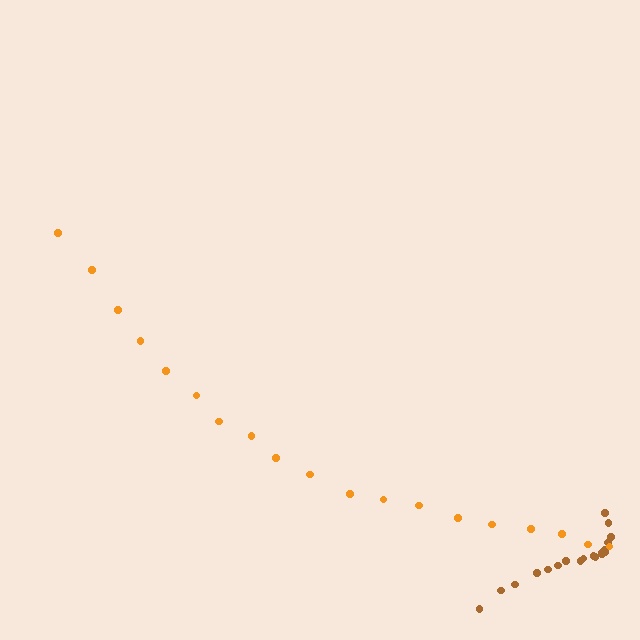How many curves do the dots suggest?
There are 2 distinct paths.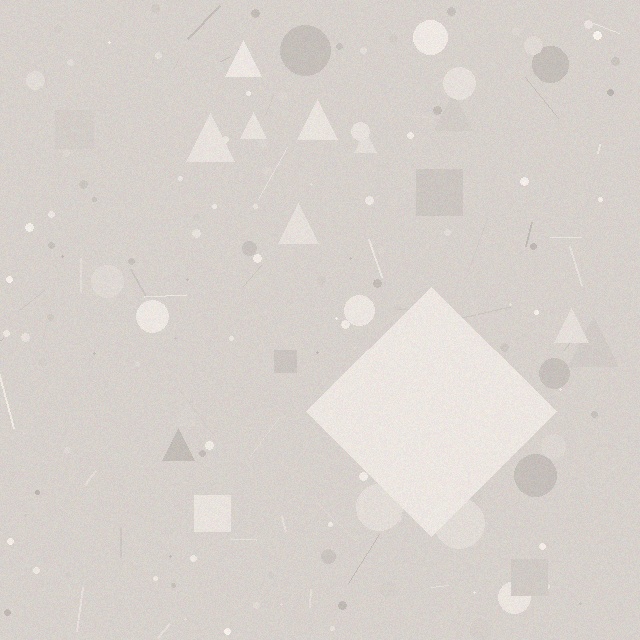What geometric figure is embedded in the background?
A diamond is embedded in the background.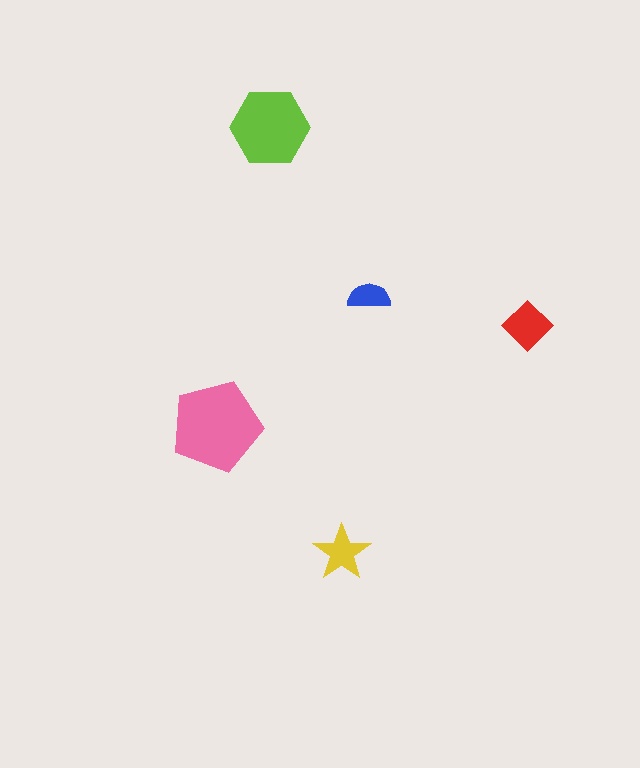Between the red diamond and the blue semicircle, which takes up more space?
The red diamond.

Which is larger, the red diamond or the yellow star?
The red diamond.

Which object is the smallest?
The blue semicircle.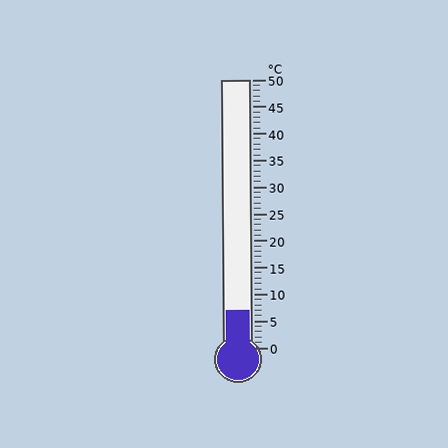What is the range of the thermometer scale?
The thermometer scale ranges from 0°C to 50°C.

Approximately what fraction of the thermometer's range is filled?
The thermometer is filled to approximately 15% of its range.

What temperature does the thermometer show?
The thermometer shows approximately 7°C.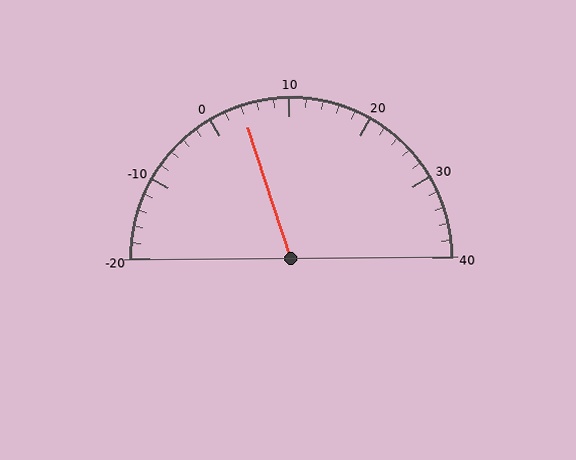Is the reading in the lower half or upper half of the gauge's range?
The reading is in the lower half of the range (-20 to 40).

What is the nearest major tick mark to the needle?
The nearest major tick mark is 0.